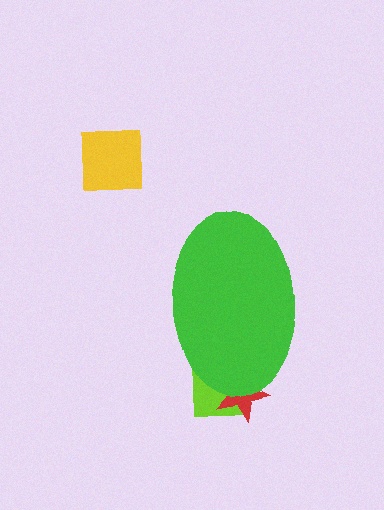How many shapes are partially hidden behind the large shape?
2 shapes are partially hidden.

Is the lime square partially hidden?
Yes, the lime square is partially hidden behind the green ellipse.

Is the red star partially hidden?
Yes, the red star is partially hidden behind the green ellipse.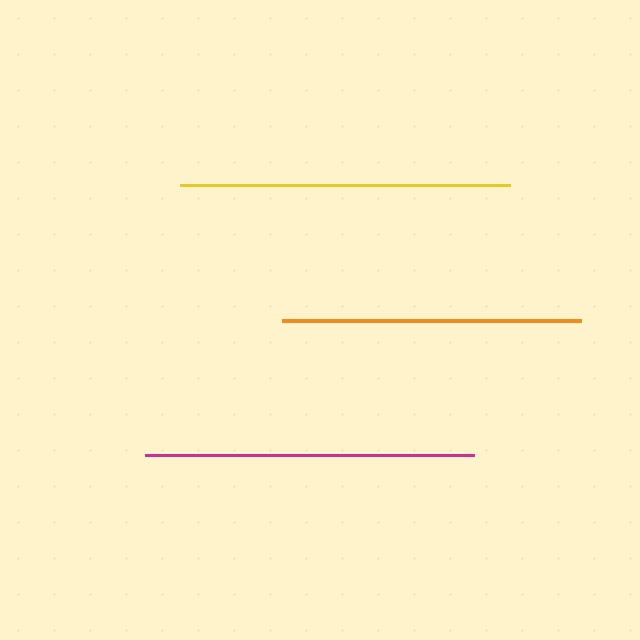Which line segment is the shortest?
The orange line is the shortest at approximately 299 pixels.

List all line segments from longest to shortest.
From longest to shortest: yellow, magenta, orange.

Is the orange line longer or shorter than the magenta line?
The magenta line is longer than the orange line.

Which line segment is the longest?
The yellow line is the longest at approximately 330 pixels.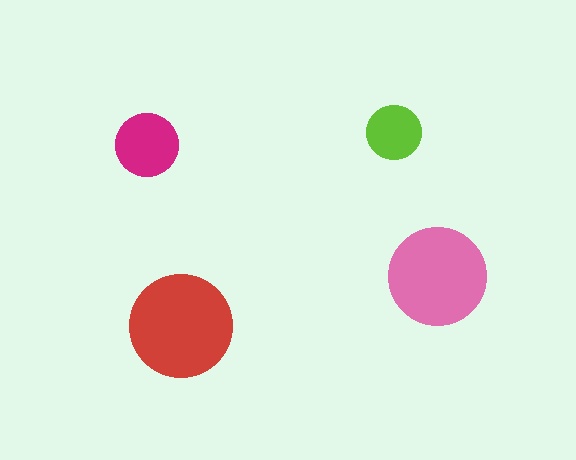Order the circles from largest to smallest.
the red one, the pink one, the magenta one, the lime one.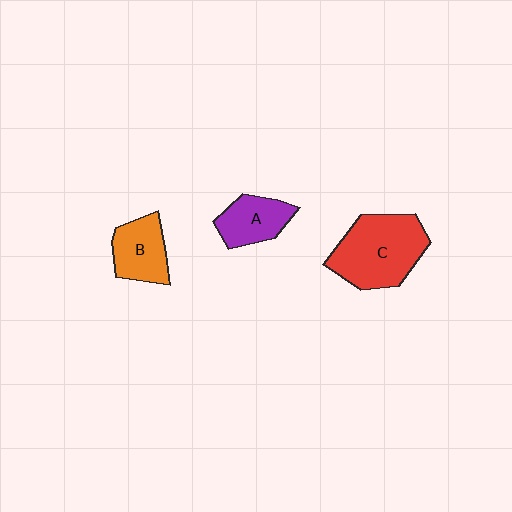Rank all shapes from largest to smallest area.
From largest to smallest: C (red), B (orange), A (purple).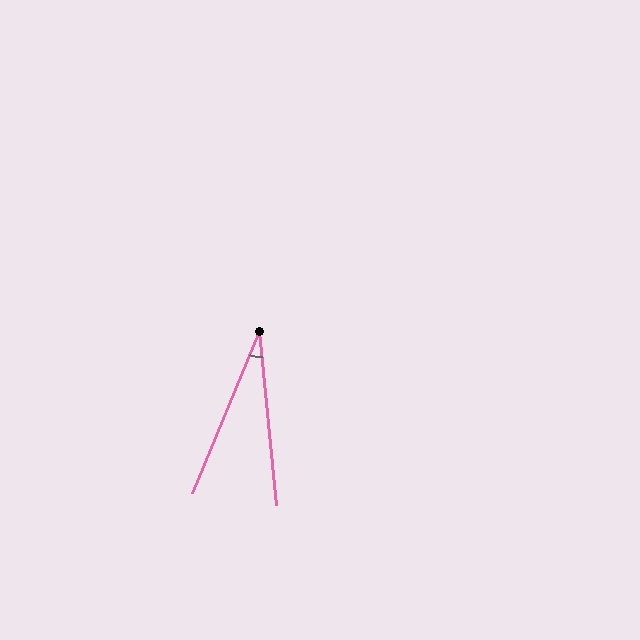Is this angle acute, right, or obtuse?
It is acute.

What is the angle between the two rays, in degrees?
Approximately 28 degrees.